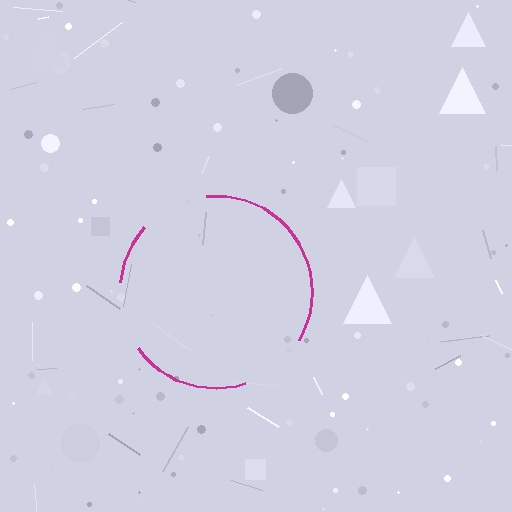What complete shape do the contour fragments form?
The contour fragments form a circle.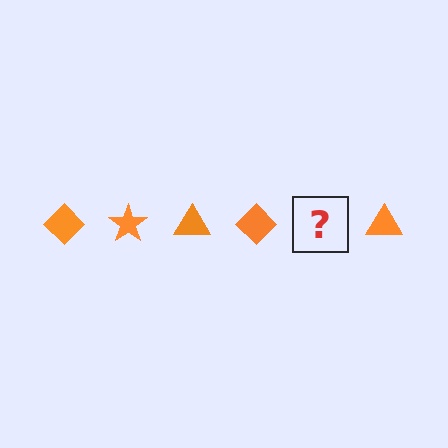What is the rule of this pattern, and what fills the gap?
The rule is that the pattern cycles through diamond, star, triangle shapes in orange. The gap should be filled with an orange star.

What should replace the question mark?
The question mark should be replaced with an orange star.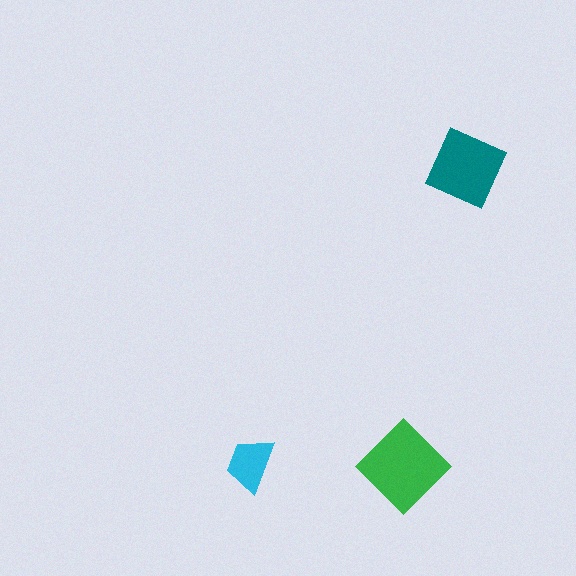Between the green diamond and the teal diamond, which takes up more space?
The green diamond.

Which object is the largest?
The green diamond.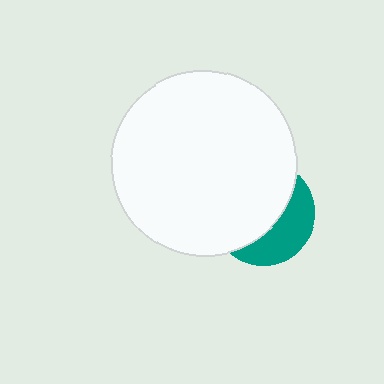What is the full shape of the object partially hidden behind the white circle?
The partially hidden object is a teal circle.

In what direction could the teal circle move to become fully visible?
The teal circle could move toward the lower-right. That would shift it out from behind the white circle entirely.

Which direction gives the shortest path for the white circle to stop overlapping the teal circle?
Moving toward the upper-left gives the shortest separation.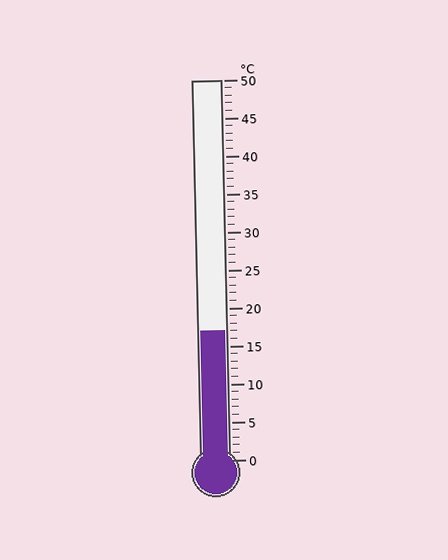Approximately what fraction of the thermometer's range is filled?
The thermometer is filled to approximately 35% of its range.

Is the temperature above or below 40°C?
The temperature is below 40°C.